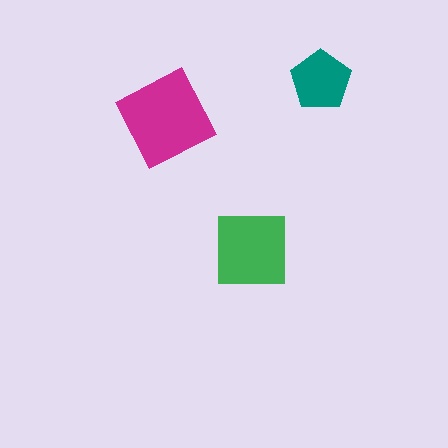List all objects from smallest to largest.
The teal pentagon, the green square, the magenta diamond.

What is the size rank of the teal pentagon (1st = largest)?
3rd.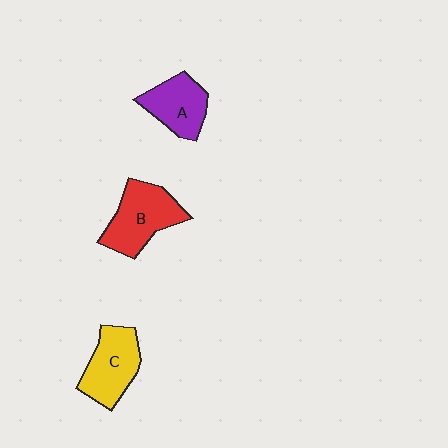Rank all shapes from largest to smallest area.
From largest to smallest: B (red), C (yellow), A (purple).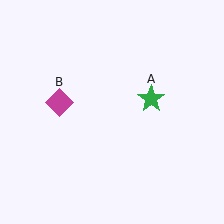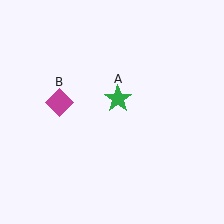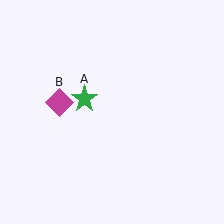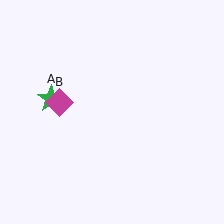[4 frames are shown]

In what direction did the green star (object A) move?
The green star (object A) moved left.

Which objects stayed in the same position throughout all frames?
Magenta diamond (object B) remained stationary.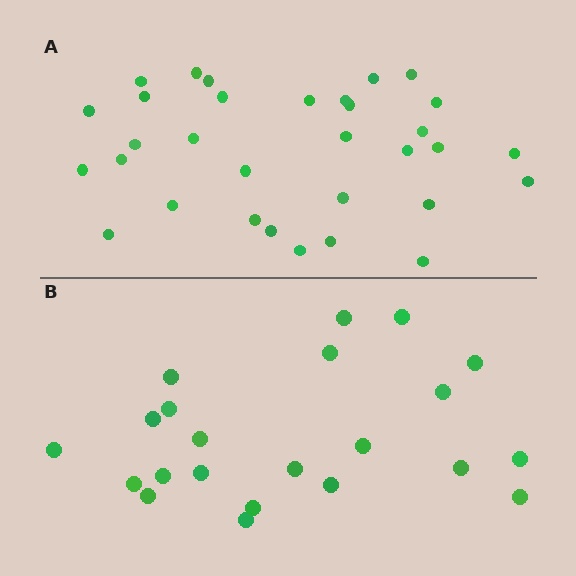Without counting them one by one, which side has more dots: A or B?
Region A (the top region) has more dots.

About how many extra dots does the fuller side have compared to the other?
Region A has roughly 10 or so more dots than region B.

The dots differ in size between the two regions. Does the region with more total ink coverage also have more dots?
No. Region B has more total ink coverage because its dots are larger, but region A actually contains more individual dots. Total area can be misleading — the number of items is what matters here.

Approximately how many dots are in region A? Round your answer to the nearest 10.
About 30 dots. (The exact count is 32, which rounds to 30.)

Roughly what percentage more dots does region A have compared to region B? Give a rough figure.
About 45% more.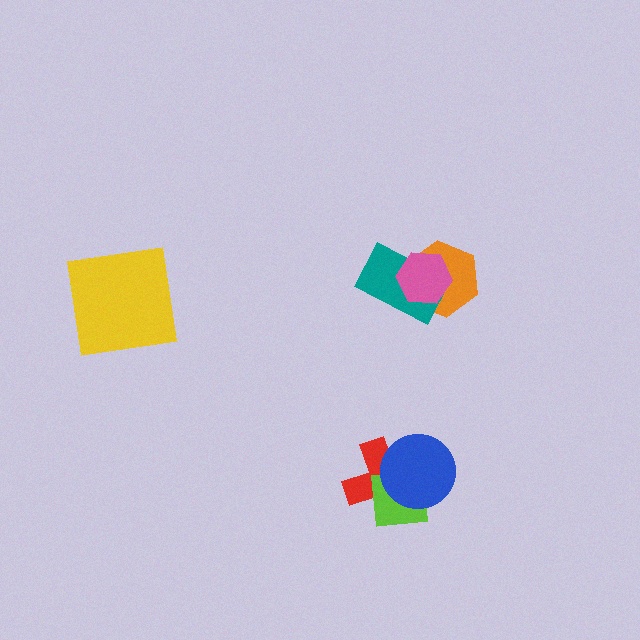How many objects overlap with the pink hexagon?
2 objects overlap with the pink hexagon.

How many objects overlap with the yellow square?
0 objects overlap with the yellow square.